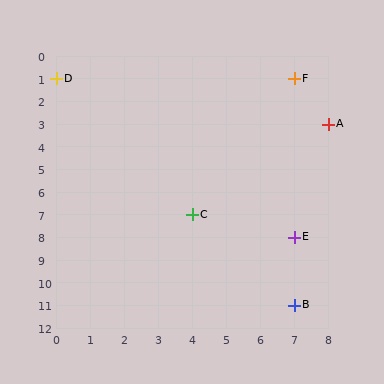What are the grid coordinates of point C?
Point C is at grid coordinates (4, 7).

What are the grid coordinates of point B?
Point B is at grid coordinates (7, 11).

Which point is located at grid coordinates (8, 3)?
Point A is at (8, 3).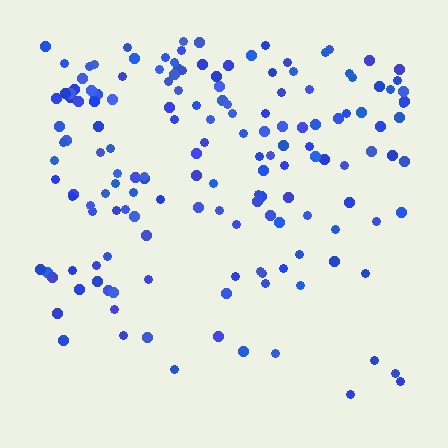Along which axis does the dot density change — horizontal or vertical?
Vertical.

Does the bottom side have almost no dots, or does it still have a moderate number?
Still a moderate number, just noticeably fewer than the top.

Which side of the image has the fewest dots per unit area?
The bottom.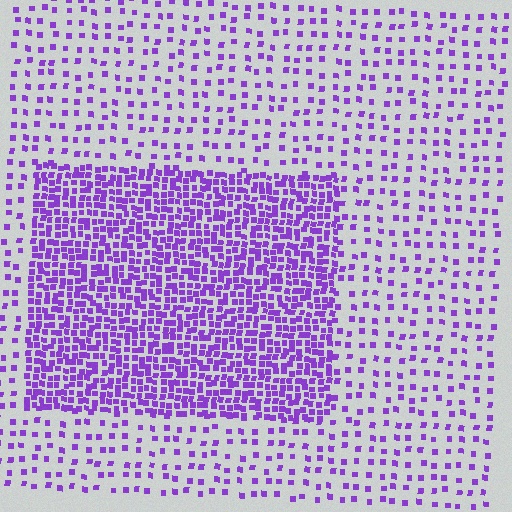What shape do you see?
I see a rectangle.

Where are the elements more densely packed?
The elements are more densely packed inside the rectangle boundary.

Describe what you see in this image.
The image contains small purple elements arranged at two different densities. A rectangle-shaped region is visible where the elements are more densely packed than the surrounding area.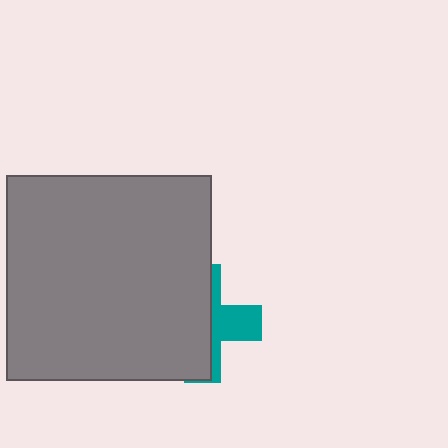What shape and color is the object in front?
The object in front is a gray square.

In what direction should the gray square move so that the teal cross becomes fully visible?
The gray square should move left. That is the shortest direction to clear the overlap and leave the teal cross fully visible.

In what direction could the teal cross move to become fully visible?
The teal cross could move right. That would shift it out from behind the gray square entirely.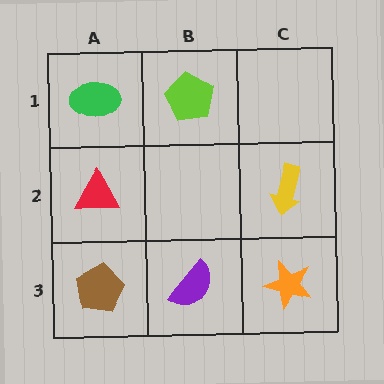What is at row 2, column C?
A yellow arrow.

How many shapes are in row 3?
3 shapes.